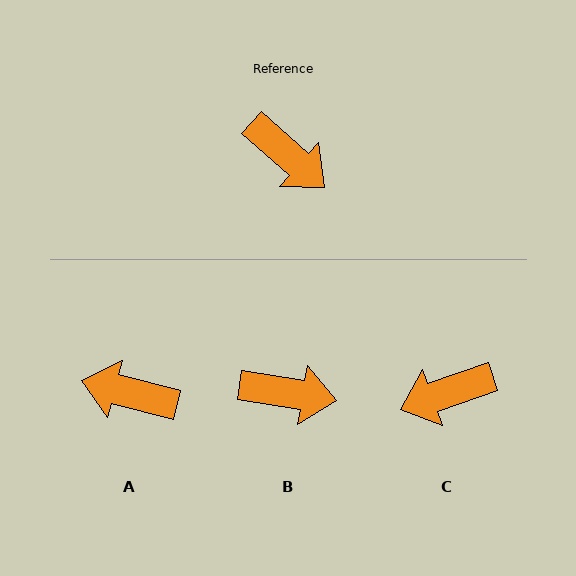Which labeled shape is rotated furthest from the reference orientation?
A, about 153 degrees away.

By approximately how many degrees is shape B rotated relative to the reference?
Approximately 33 degrees counter-clockwise.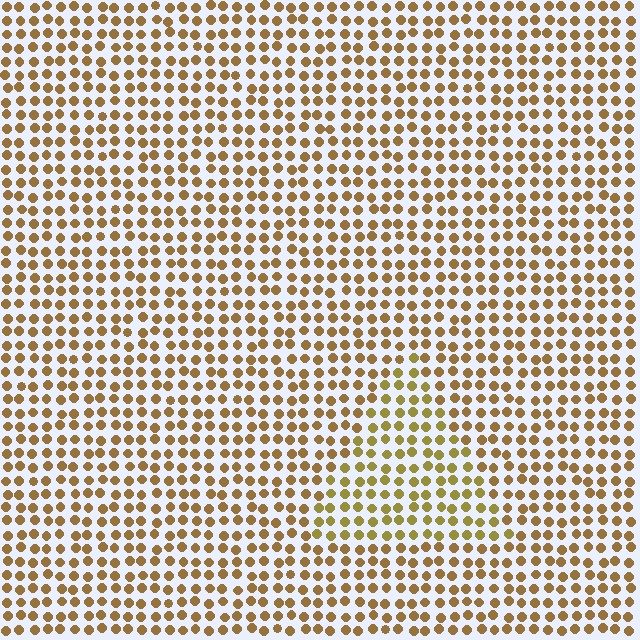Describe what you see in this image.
The image is filled with small brown elements in a uniform arrangement. A triangle-shaped region is visible where the elements are tinted to a slightly different hue, forming a subtle color boundary.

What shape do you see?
I see a triangle.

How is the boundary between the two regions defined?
The boundary is defined purely by a slight shift in hue (about 19 degrees). Spacing, size, and orientation are identical on both sides.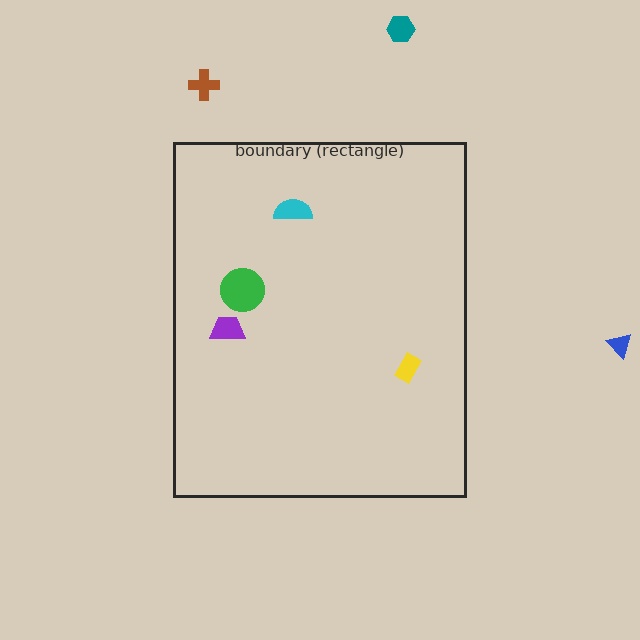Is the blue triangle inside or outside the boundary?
Outside.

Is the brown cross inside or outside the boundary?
Outside.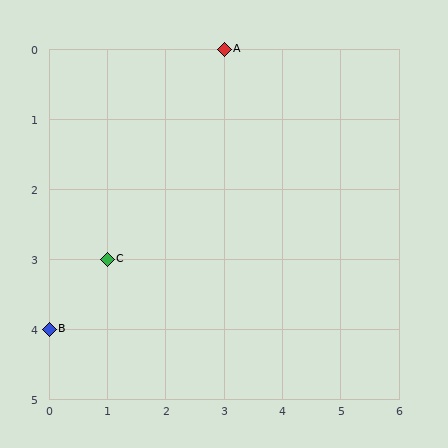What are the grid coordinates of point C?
Point C is at grid coordinates (1, 3).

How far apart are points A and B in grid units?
Points A and B are 3 columns and 4 rows apart (about 5.0 grid units diagonally).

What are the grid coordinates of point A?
Point A is at grid coordinates (3, 0).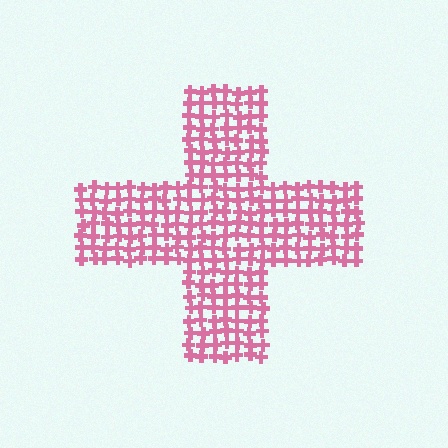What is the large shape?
The large shape is a cross.